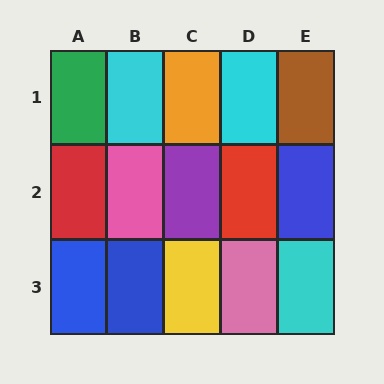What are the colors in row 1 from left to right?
Green, cyan, orange, cyan, brown.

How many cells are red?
2 cells are red.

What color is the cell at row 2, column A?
Red.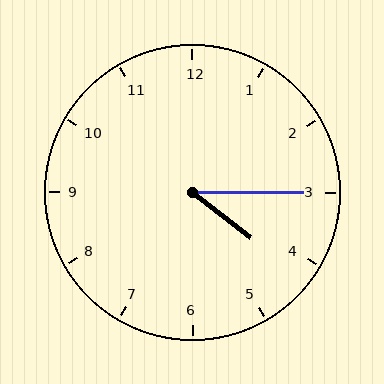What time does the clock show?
4:15.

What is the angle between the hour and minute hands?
Approximately 38 degrees.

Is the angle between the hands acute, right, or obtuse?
It is acute.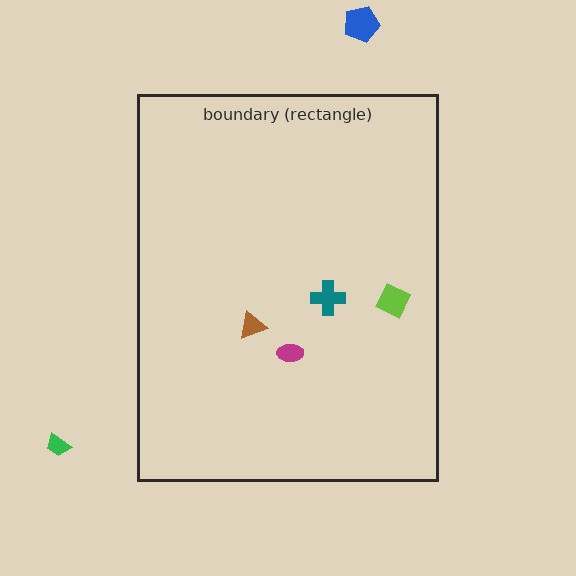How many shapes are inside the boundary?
4 inside, 2 outside.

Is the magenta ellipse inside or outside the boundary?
Inside.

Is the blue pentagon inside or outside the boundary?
Outside.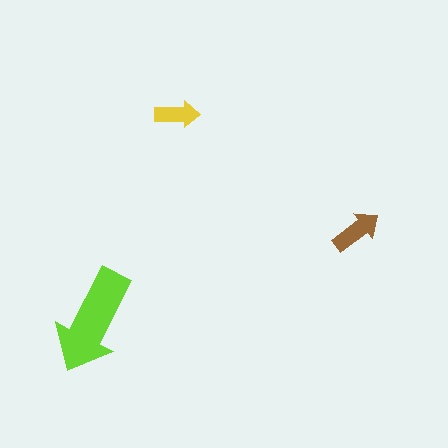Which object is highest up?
The yellow arrow is topmost.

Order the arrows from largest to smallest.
the lime one, the brown one, the yellow one.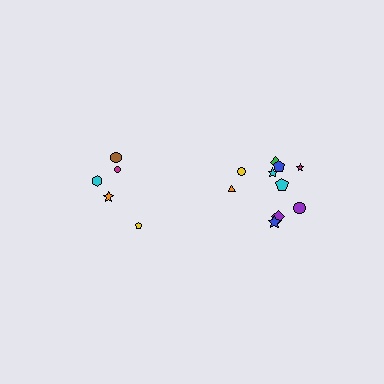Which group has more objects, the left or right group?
The right group.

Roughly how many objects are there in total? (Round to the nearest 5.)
Roughly 15 objects in total.